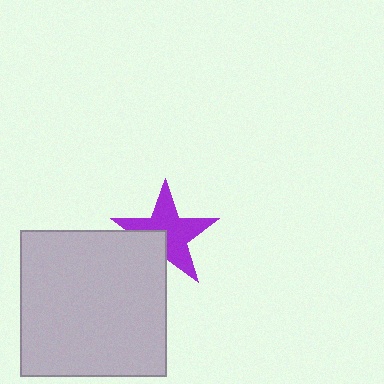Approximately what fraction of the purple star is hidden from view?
Roughly 30% of the purple star is hidden behind the light gray square.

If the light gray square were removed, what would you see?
You would see the complete purple star.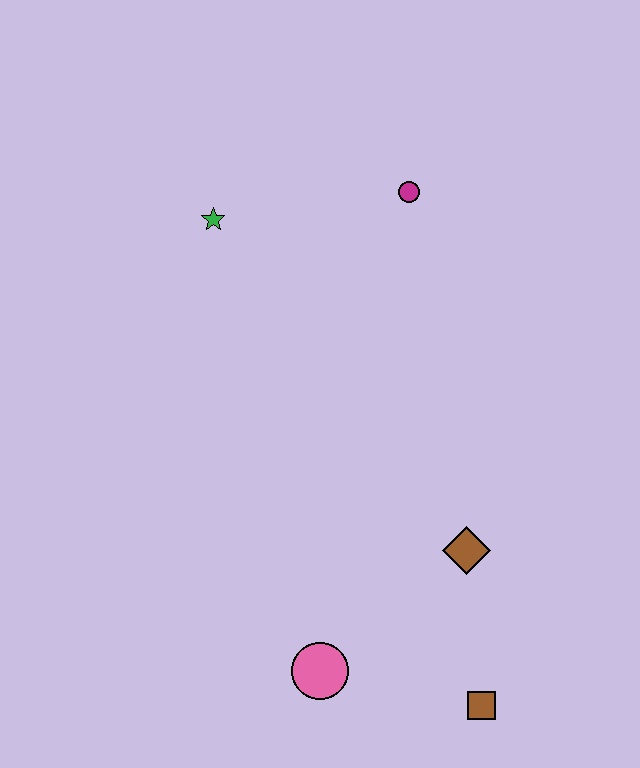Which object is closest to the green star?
The magenta circle is closest to the green star.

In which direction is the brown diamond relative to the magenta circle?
The brown diamond is below the magenta circle.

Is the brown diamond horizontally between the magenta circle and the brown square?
Yes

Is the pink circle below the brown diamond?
Yes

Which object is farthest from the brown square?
The green star is farthest from the brown square.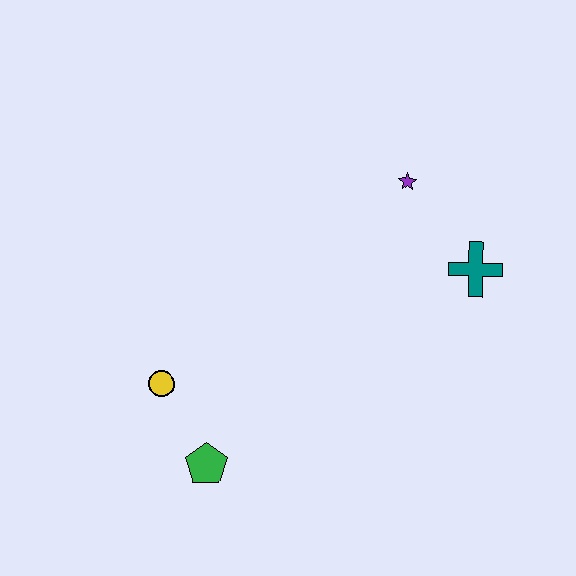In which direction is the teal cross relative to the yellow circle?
The teal cross is to the right of the yellow circle.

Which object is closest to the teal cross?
The purple star is closest to the teal cross.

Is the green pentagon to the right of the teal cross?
No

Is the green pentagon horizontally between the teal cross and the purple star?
No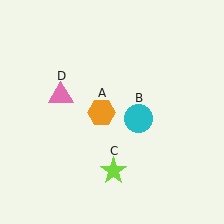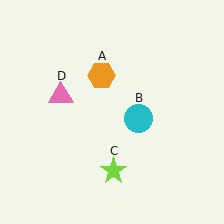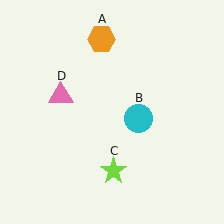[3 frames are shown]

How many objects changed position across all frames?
1 object changed position: orange hexagon (object A).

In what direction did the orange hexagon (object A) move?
The orange hexagon (object A) moved up.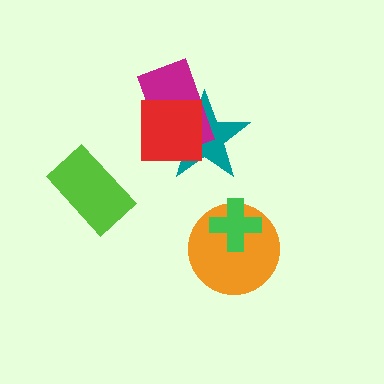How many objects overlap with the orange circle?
1 object overlaps with the orange circle.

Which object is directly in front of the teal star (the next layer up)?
The magenta rectangle is directly in front of the teal star.